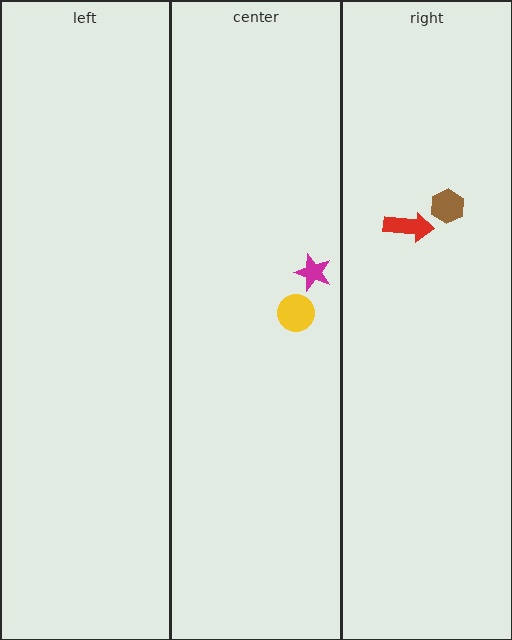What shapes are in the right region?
The brown hexagon, the red arrow.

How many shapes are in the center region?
2.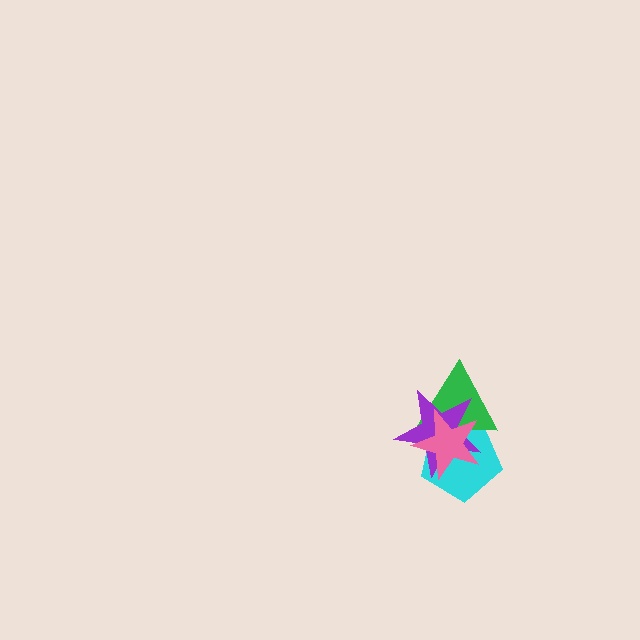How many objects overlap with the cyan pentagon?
3 objects overlap with the cyan pentagon.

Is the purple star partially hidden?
Yes, it is partially covered by another shape.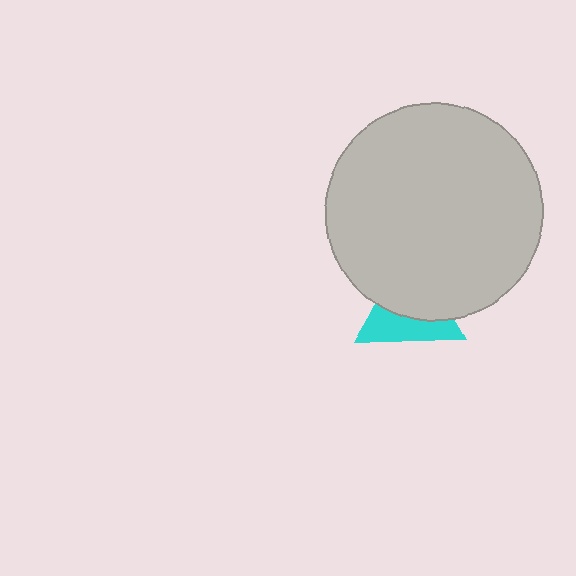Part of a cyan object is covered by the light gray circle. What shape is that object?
It is a triangle.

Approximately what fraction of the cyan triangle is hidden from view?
Roughly 55% of the cyan triangle is hidden behind the light gray circle.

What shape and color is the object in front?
The object in front is a light gray circle.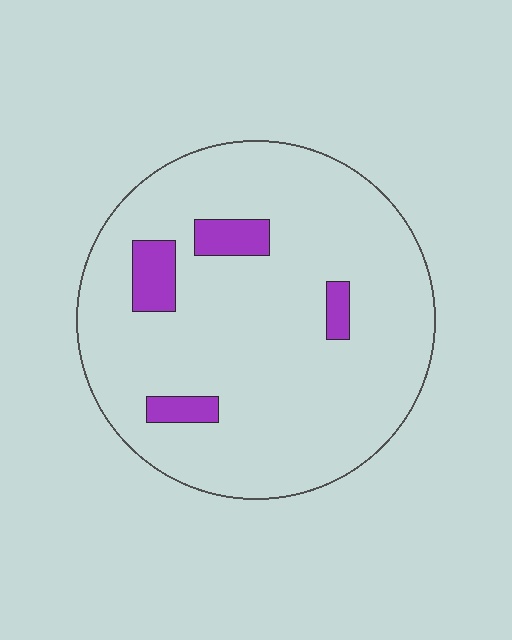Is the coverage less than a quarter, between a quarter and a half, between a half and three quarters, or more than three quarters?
Less than a quarter.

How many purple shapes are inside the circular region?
4.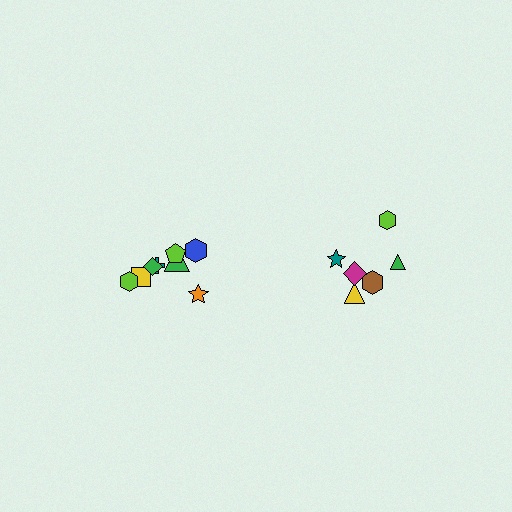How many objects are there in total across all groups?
There are 14 objects.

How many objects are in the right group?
There are 6 objects.